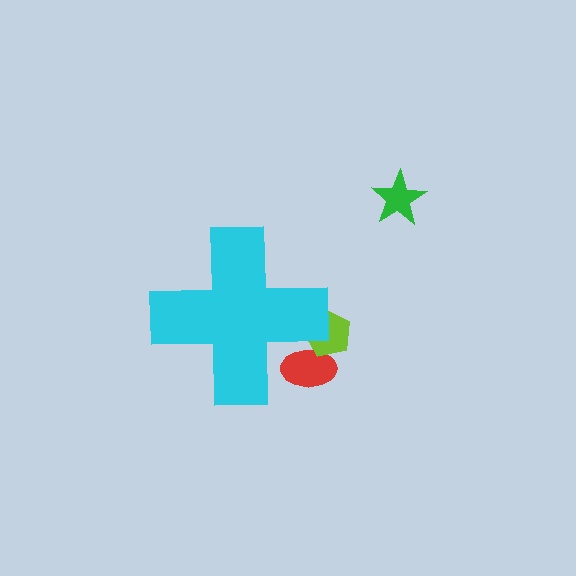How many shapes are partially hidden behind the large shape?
2 shapes are partially hidden.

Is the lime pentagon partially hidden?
Yes, the lime pentagon is partially hidden behind the cyan cross.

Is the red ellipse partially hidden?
Yes, the red ellipse is partially hidden behind the cyan cross.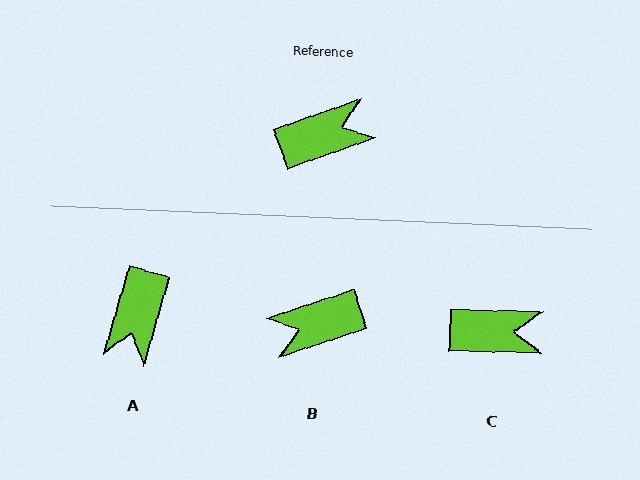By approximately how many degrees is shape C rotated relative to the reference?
Approximately 21 degrees clockwise.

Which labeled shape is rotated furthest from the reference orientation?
B, about 179 degrees away.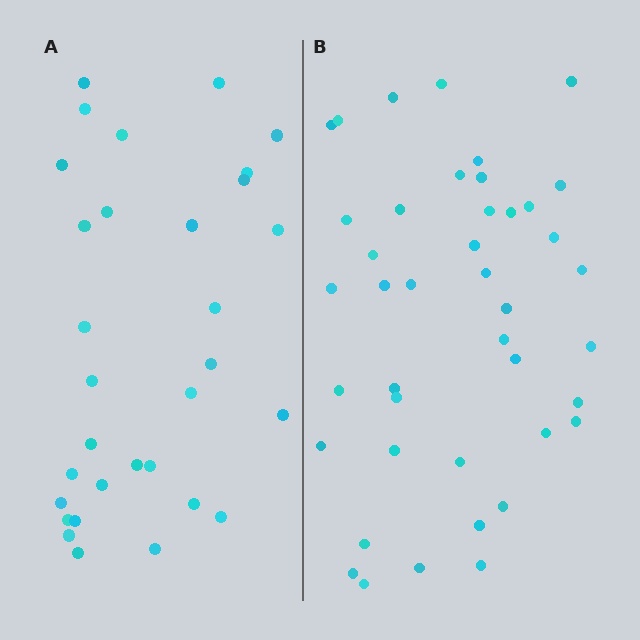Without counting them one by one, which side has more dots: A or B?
Region B (the right region) has more dots.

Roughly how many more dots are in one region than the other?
Region B has roughly 12 or so more dots than region A.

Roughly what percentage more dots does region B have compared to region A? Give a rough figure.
About 35% more.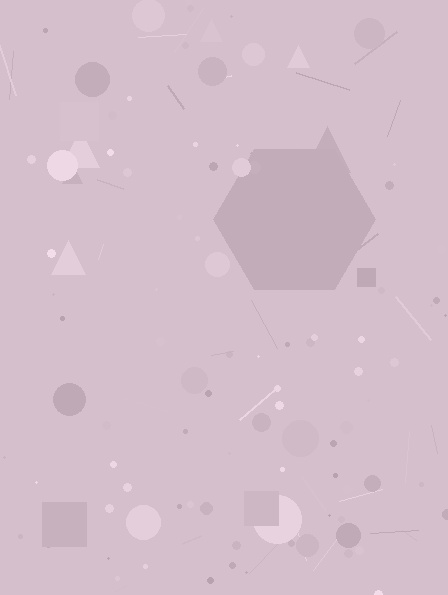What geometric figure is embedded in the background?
A hexagon is embedded in the background.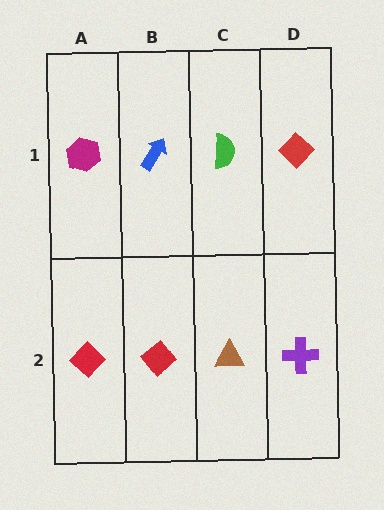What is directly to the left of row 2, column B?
A red diamond.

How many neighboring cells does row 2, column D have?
2.